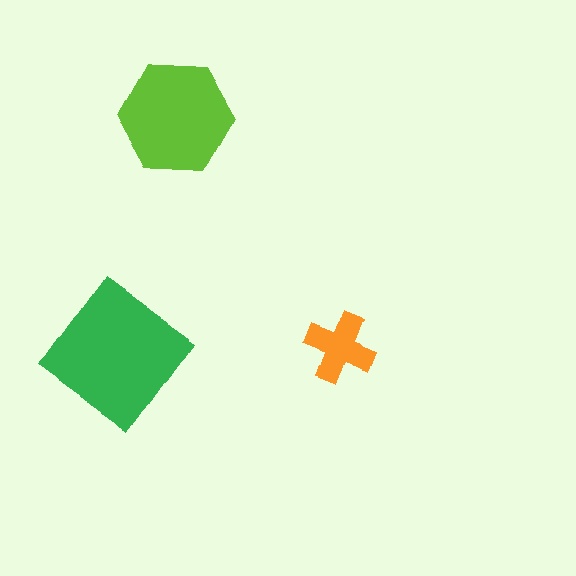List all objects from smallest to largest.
The orange cross, the lime hexagon, the green diamond.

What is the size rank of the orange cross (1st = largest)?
3rd.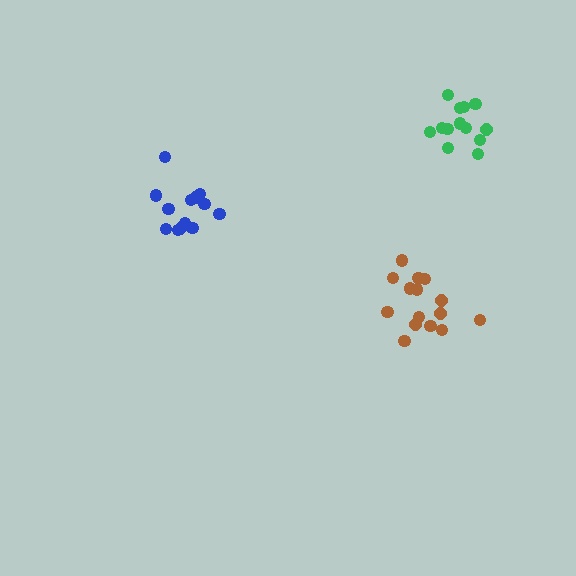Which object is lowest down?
The brown cluster is bottommost.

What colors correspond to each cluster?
The clusters are colored: blue, brown, green.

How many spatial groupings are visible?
There are 3 spatial groupings.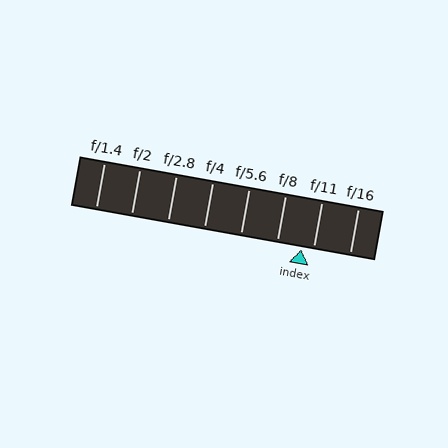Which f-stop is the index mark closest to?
The index mark is closest to f/11.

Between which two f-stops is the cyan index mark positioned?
The index mark is between f/8 and f/11.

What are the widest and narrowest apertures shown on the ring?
The widest aperture shown is f/1.4 and the narrowest is f/16.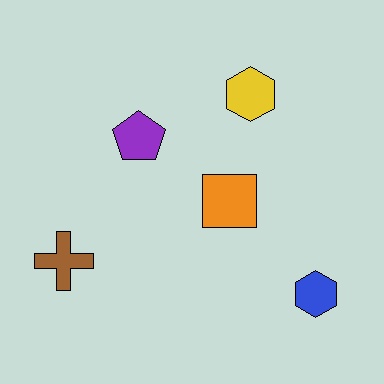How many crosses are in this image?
There is 1 cross.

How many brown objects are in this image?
There is 1 brown object.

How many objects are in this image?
There are 5 objects.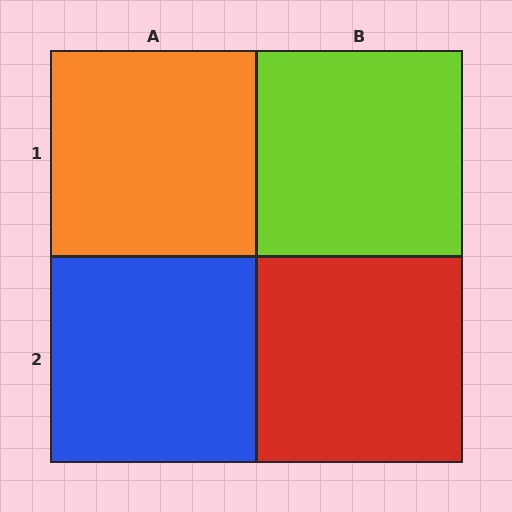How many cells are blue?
1 cell is blue.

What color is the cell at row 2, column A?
Blue.